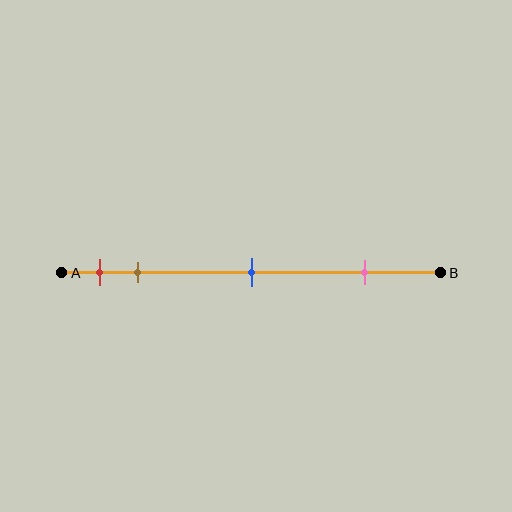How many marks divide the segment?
There are 4 marks dividing the segment.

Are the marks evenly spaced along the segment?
No, the marks are not evenly spaced.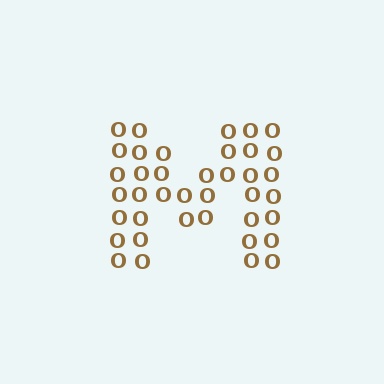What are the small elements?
The small elements are letter O's.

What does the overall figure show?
The overall figure shows the letter M.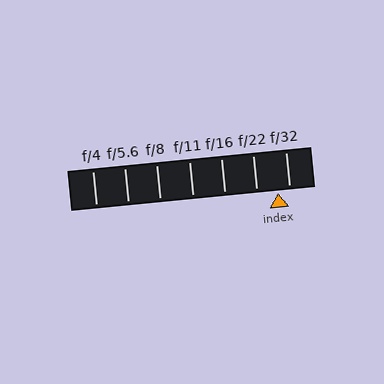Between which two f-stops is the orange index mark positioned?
The index mark is between f/22 and f/32.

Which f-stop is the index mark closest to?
The index mark is closest to f/32.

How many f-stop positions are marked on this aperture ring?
There are 7 f-stop positions marked.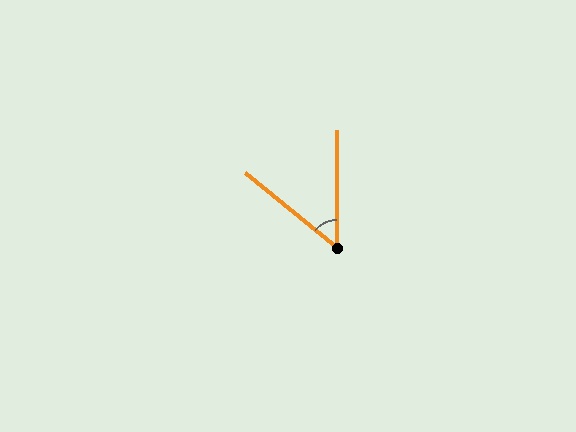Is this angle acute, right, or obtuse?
It is acute.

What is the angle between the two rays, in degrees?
Approximately 51 degrees.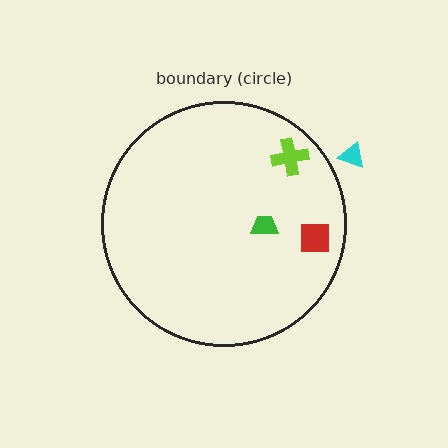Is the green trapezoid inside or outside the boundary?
Inside.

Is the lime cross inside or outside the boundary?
Inside.